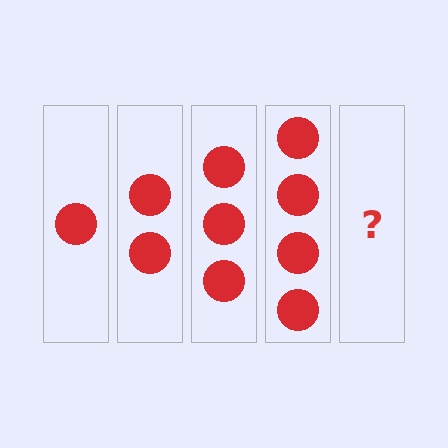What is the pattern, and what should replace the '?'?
The pattern is that each step adds one more circle. The '?' should be 5 circles.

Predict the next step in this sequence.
The next step is 5 circles.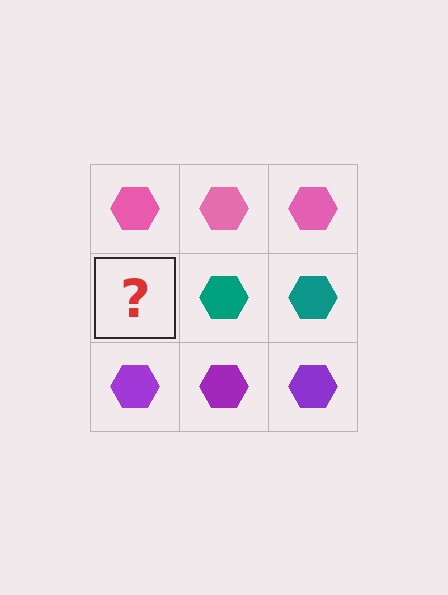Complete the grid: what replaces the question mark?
The question mark should be replaced with a teal hexagon.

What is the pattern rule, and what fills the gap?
The rule is that each row has a consistent color. The gap should be filled with a teal hexagon.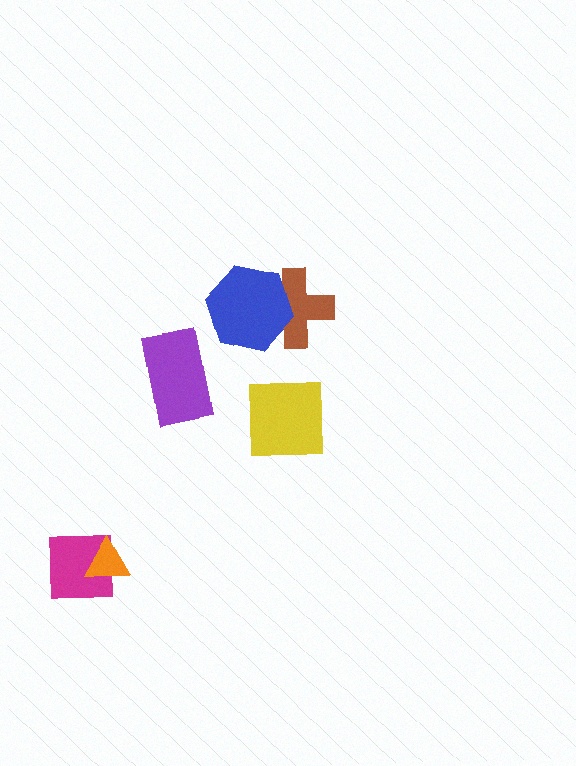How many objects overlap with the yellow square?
0 objects overlap with the yellow square.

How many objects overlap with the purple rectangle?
0 objects overlap with the purple rectangle.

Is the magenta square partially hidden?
Yes, it is partially covered by another shape.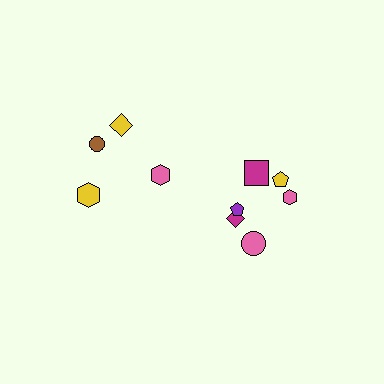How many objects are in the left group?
There are 4 objects.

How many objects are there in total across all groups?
There are 10 objects.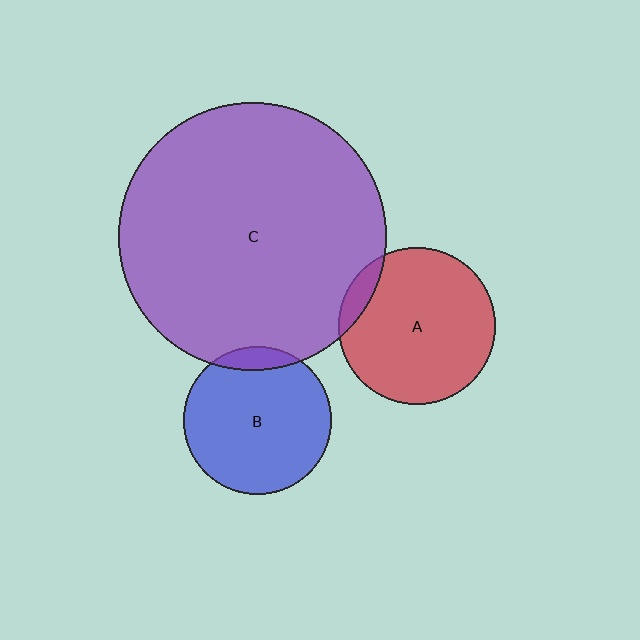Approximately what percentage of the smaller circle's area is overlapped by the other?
Approximately 10%.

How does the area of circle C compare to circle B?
Approximately 3.3 times.